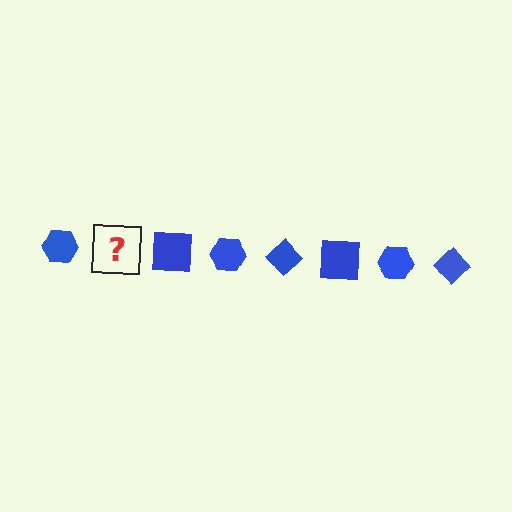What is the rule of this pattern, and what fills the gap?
The rule is that the pattern cycles through hexagon, diamond, square shapes in blue. The gap should be filled with a blue diamond.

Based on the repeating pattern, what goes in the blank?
The blank should be a blue diamond.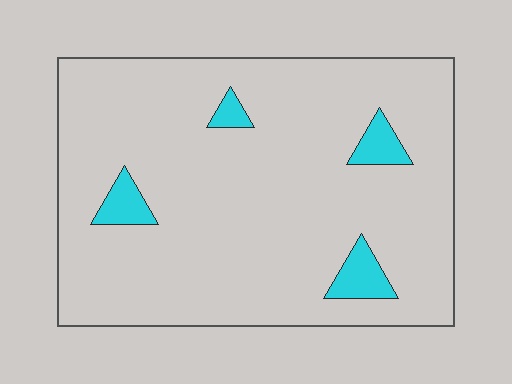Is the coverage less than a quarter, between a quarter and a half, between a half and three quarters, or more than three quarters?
Less than a quarter.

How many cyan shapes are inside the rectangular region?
4.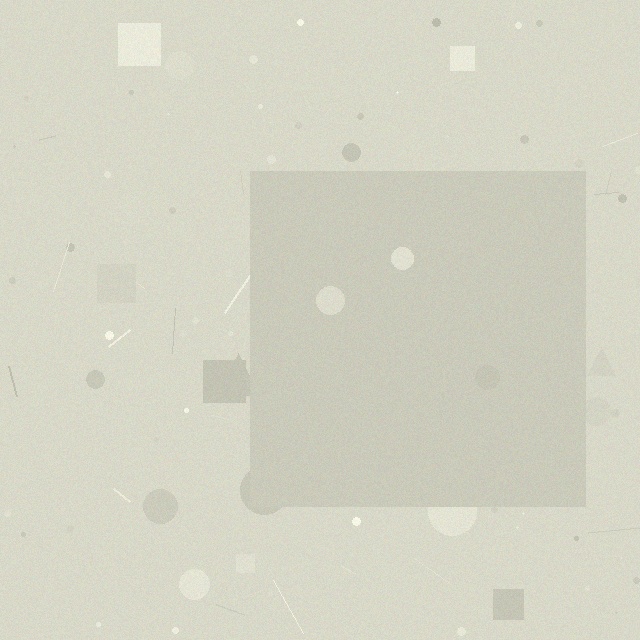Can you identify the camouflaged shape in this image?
The camouflaged shape is a square.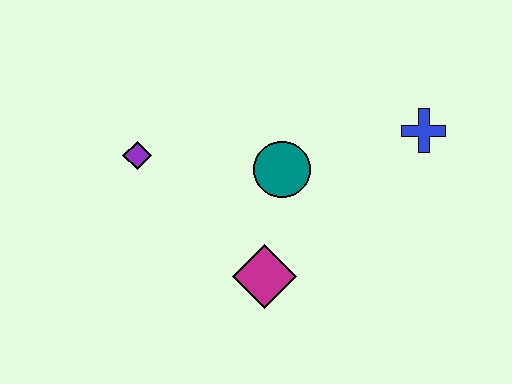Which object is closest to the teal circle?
The magenta diamond is closest to the teal circle.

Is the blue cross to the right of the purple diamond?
Yes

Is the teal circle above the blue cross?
No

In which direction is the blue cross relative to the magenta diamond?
The blue cross is to the right of the magenta diamond.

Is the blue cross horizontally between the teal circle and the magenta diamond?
No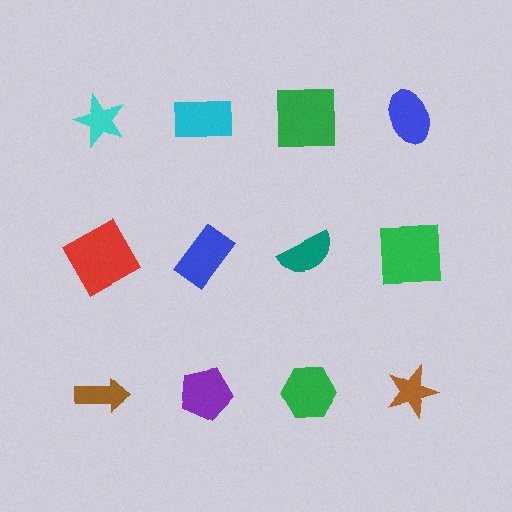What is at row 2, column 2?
A blue rectangle.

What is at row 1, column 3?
A green square.